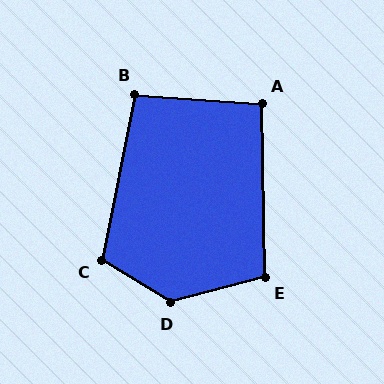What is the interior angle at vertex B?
Approximately 97 degrees (obtuse).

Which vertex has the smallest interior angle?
A, at approximately 95 degrees.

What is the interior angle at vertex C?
Approximately 111 degrees (obtuse).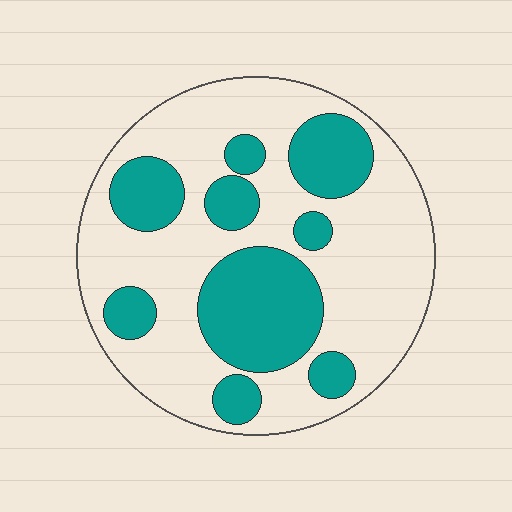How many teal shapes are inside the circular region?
9.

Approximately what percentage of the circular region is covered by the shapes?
Approximately 35%.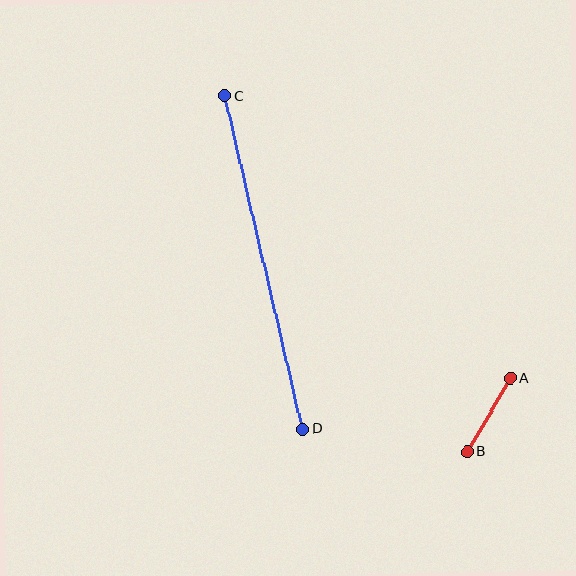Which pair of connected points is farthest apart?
Points C and D are farthest apart.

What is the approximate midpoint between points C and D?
The midpoint is at approximately (264, 262) pixels.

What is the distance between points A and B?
The distance is approximately 85 pixels.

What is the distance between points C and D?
The distance is approximately 342 pixels.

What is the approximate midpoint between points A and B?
The midpoint is at approximately (489, 415) pixels.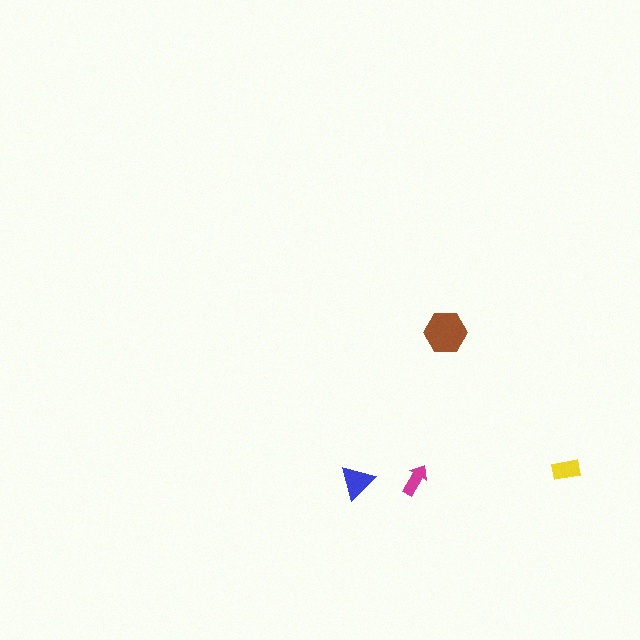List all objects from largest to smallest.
The brown hexagon, the blue triangle, the yellow rectangle, the magenta arrow.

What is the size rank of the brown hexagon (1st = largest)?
1st.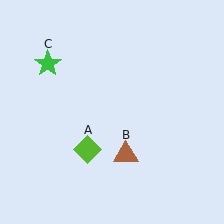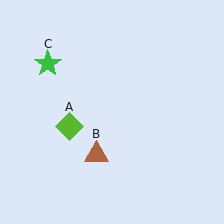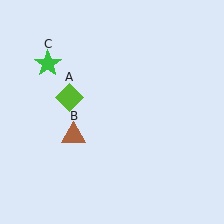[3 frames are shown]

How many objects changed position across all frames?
2 objects changed position: lime diamond (object A), brown triangle (object B).